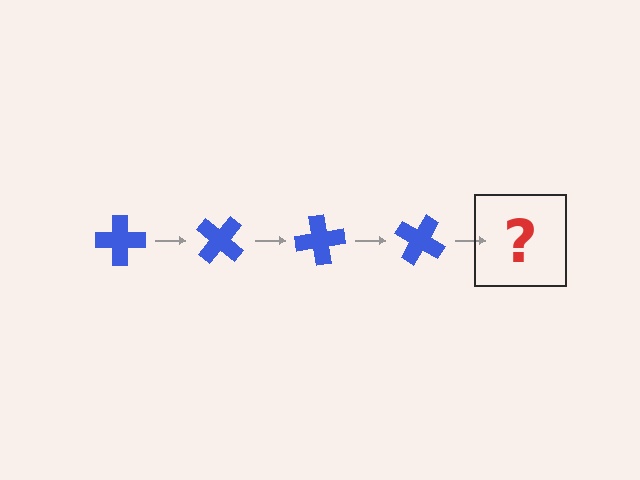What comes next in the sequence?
The next element should be a blue cross rotated 160 degrees.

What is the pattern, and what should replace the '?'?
The pattern is that the cross rotates 40 degrees each step. The '?' should be a blue cross rotated 160 degrees.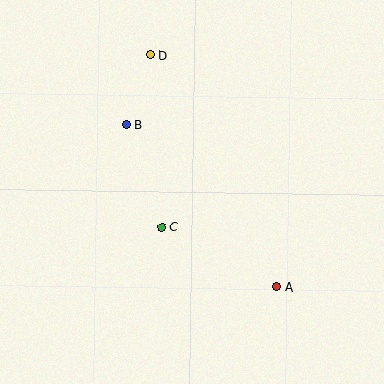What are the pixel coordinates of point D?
Point D is at (150, 55).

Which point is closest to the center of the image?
Point C at (162, 227) is closest to the center.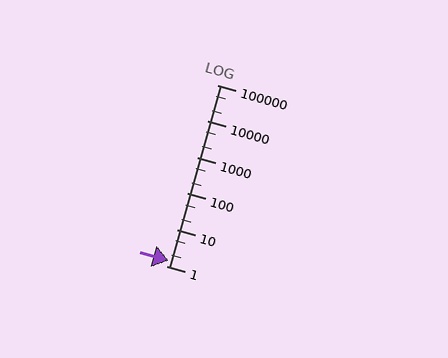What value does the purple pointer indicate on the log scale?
The pointer indicates approximately 1.4.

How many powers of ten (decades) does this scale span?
The scale spans 5 decades, from 1 to 100000.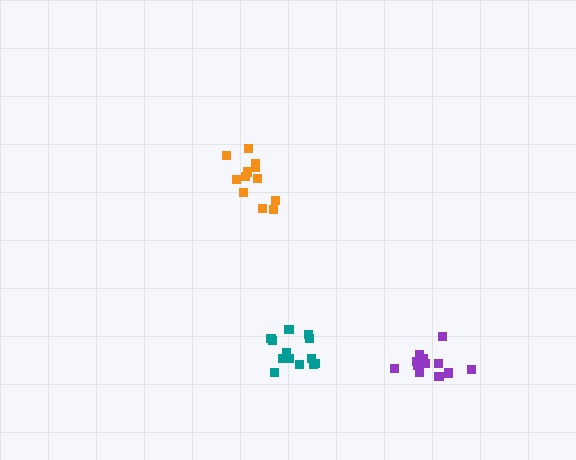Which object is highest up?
The orange cluster is topmost.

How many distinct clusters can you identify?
There are 3 distinct clusters.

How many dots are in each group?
Group 1: 12 dots, Group 2: 13 dots, Group 3: 13 dots (38 total).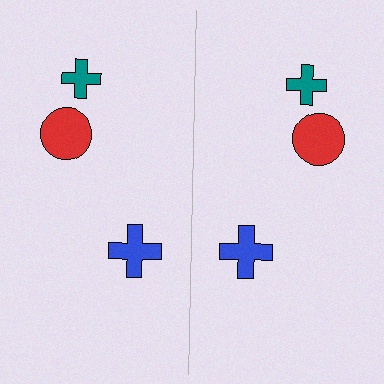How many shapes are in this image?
There are 6 shapes in this image.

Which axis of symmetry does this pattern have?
The pattern has a vertical axis of symmetry running through the center of the image.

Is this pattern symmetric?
Yes, this pattern has bilateral (reflection) symmetry.